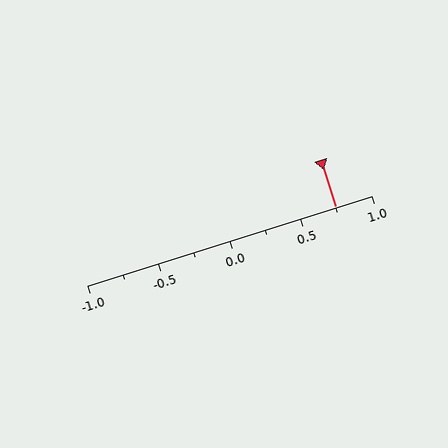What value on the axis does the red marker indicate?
The marker indicates approximately 0.75.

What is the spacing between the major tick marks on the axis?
The major ticks are spaced 0.5 apart.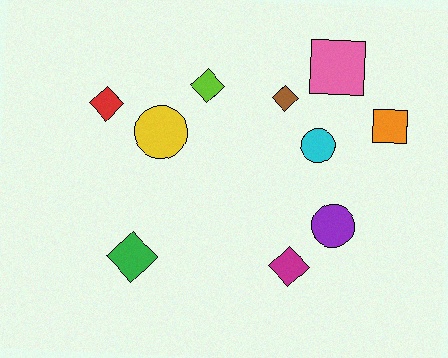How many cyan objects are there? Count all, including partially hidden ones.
There is 1 cyan object.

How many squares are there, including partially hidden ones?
There are 2 squares.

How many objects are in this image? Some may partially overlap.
There are 10 objects.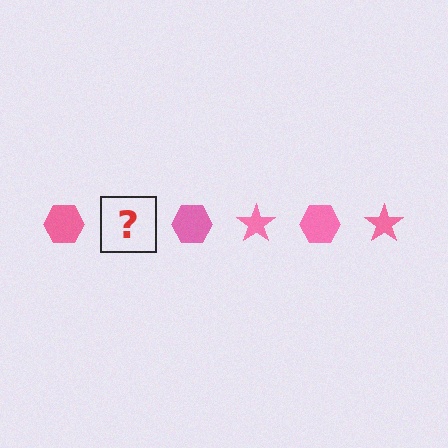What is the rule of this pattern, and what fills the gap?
The rule is that the pattern cycles through hexagon, star shapes in pink. The gap should be filled with a pink star.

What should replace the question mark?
The question mark should be replaced with a pink star.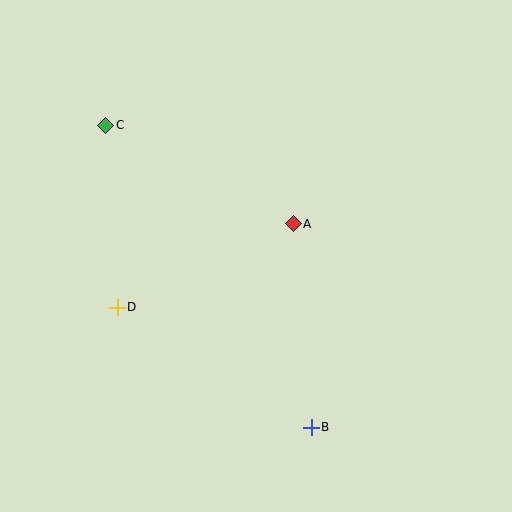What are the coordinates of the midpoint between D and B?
The midpoint between D and B is at (214, 367).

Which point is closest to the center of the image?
Point A at (293, 224) is closest to the center.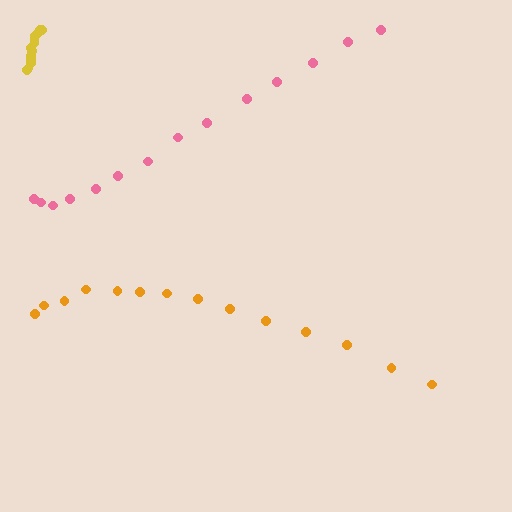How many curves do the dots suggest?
There are 3 distinct paths.